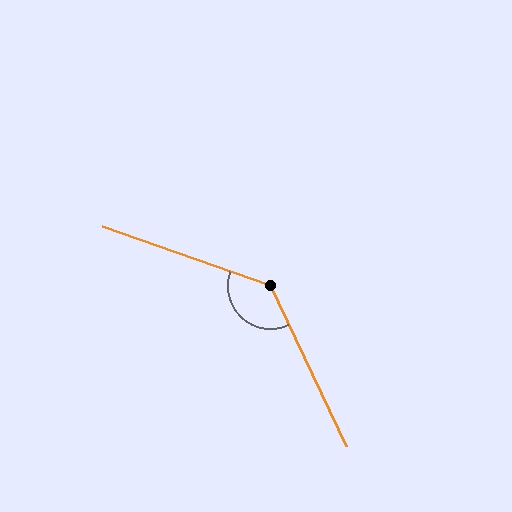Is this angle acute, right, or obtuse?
It is obtuse.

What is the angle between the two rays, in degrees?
Approximately 135 degrees.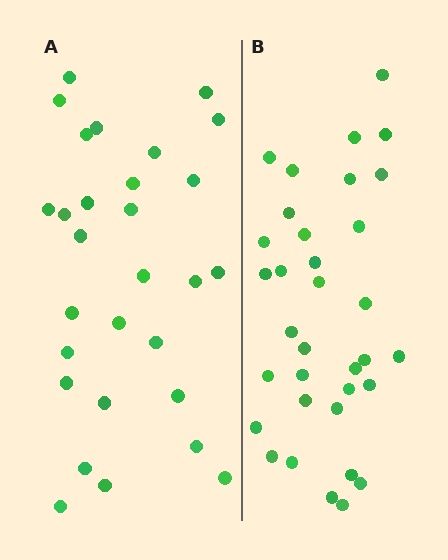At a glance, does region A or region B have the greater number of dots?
Region B (the right region) has more dots.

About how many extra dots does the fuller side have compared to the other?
Region B has about 5 more dots than region A.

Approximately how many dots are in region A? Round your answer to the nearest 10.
About 30 dots. (The exact count is 29, which rounds to 30.)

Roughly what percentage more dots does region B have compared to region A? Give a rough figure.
About 15% more.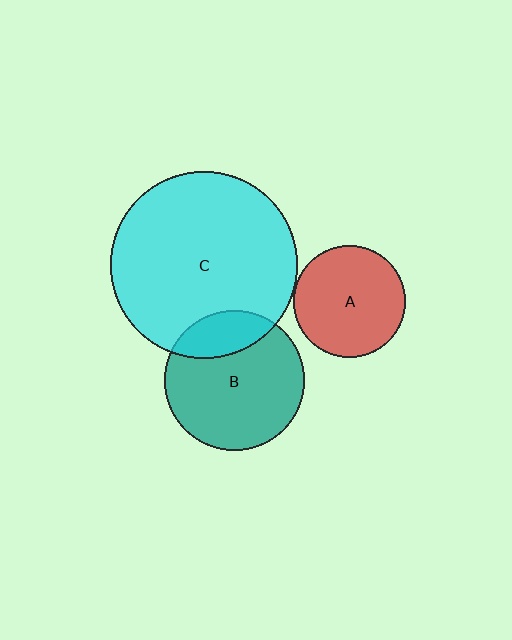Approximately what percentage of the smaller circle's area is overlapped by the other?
Approximately 20%.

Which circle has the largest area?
Circle C (cyan).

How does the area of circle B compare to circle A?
Approximately 1.6 times.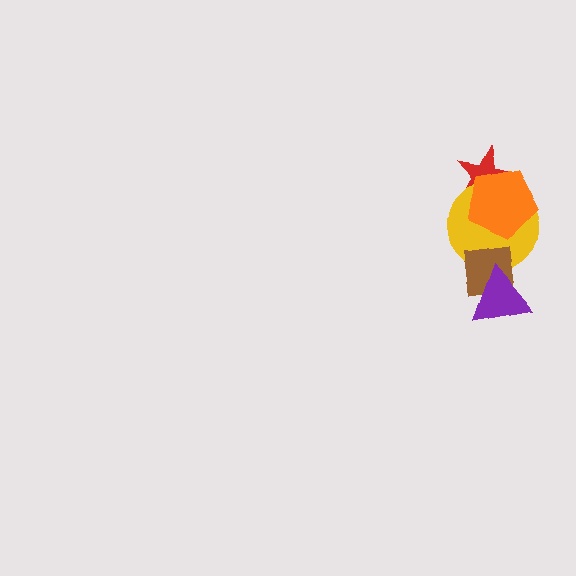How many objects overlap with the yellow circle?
3 objects overlap with the yellow circle.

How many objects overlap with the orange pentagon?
2 objects overlap with the orange pentagon.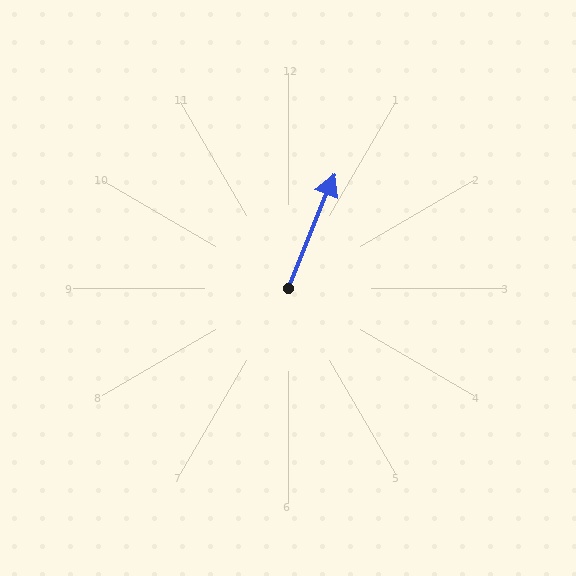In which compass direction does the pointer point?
North.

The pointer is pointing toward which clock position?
Roughly 1 o'clock.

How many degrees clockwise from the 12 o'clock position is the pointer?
Approximately 22 degrees.